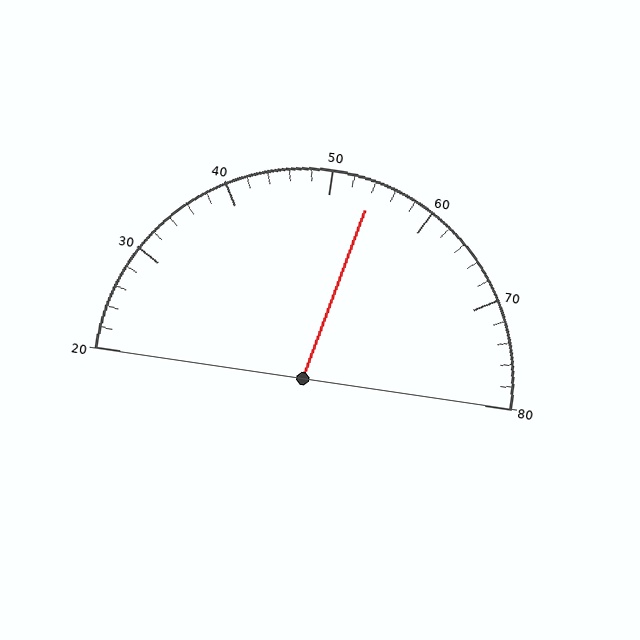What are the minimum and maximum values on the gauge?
The gauge ranges from 20 to 80.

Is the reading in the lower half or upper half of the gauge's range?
The reading is in the upper half of the range (20 to 80).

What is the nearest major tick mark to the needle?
The nearest major tick mark is 50.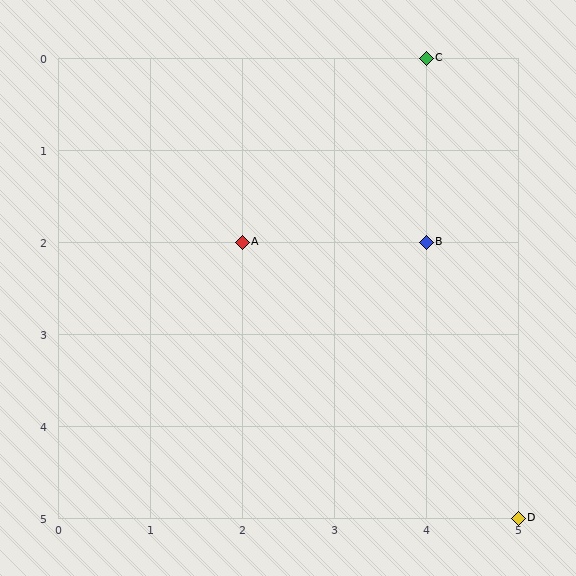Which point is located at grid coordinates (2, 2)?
Point A is at (2, 2).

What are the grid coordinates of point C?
Point C is at grid coordinates (4, 0).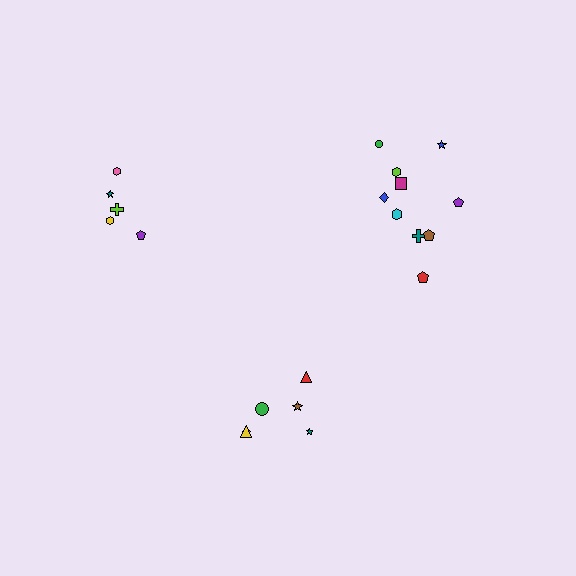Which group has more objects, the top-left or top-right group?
The top-right group.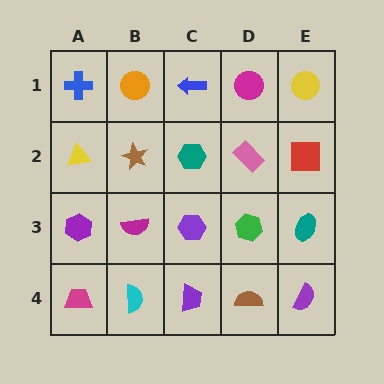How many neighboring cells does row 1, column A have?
2.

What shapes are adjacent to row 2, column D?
A magenta circle (row 1, column D), a green hexagon (row 3, column D), a teal hexagon (row 2, column C), a red square (row 2, column E).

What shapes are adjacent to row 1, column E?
A red square (row 2, column E), a magenta circle (row 1, column D).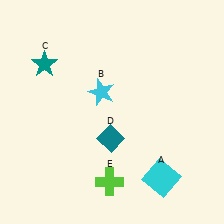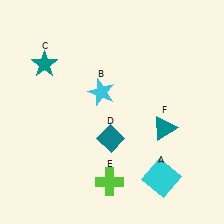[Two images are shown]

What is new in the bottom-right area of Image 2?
A teal triangle (F) was added in the bottom-right area of Image 2.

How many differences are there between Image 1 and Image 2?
There is 1 difference between the two images.